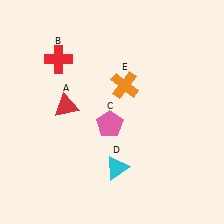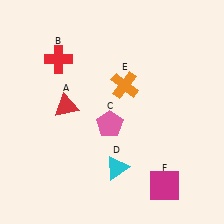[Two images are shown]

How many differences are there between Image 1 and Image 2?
There is 1 difference between the two images.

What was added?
A magenta square (F) was added in Image 2.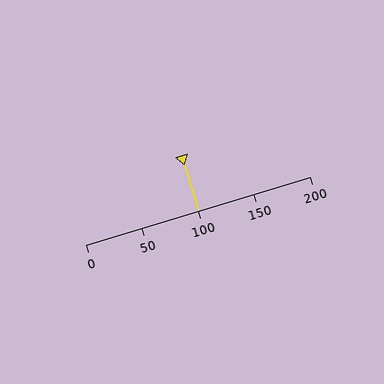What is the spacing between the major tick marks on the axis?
The major ticks are spaced 50 apart.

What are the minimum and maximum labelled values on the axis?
The axis runs from 0 to 200.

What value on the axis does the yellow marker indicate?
The marker indicates approximately 100.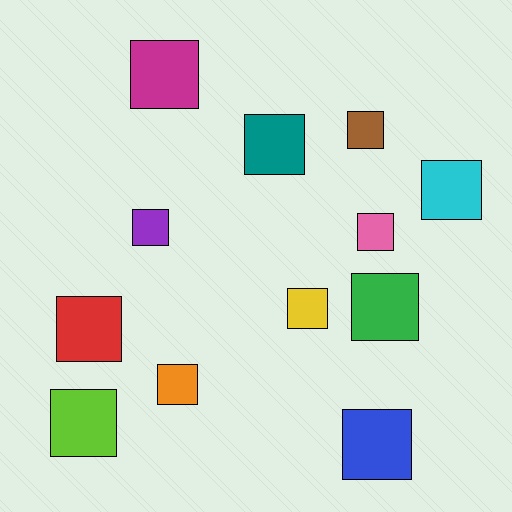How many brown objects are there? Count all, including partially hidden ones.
There is 1 brown object.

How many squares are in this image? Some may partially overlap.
There are 12 squares.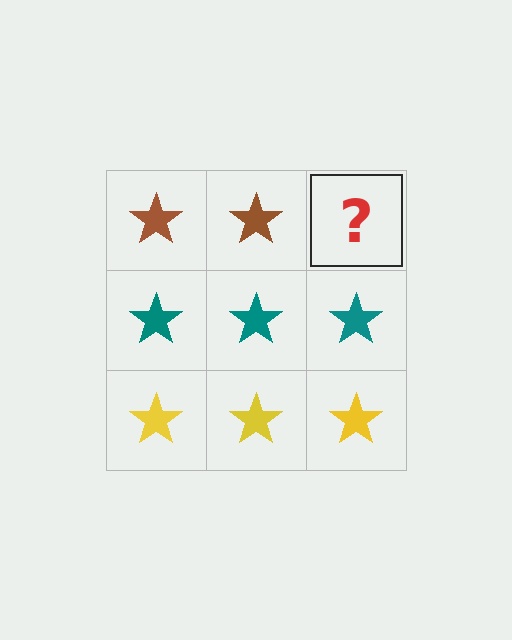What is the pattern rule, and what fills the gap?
The rule is that each row has a consistent color. The gap should be filled with a brown star.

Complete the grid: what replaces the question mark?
The question mark should be replaced with a brown star.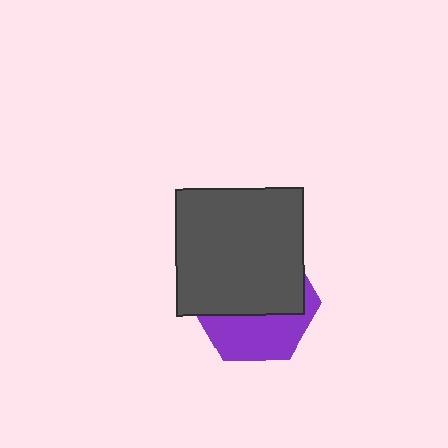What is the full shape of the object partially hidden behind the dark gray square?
The partially hidden object is a purple hexagon.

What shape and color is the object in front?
The object in front is a dark gray square.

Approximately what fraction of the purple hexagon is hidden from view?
Roughly 59% of the purple hexagon is hidden behind the dark gray square.